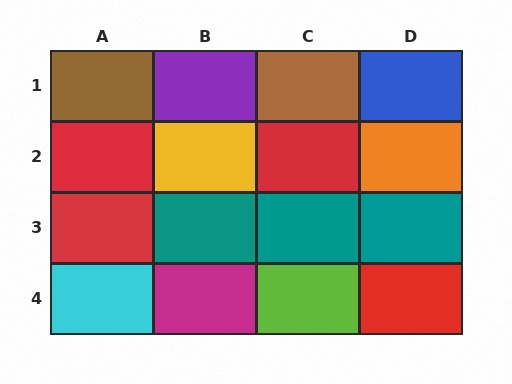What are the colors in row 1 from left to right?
Brown, purple, brown, blue.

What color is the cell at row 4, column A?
Cyan.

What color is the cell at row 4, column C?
Lime.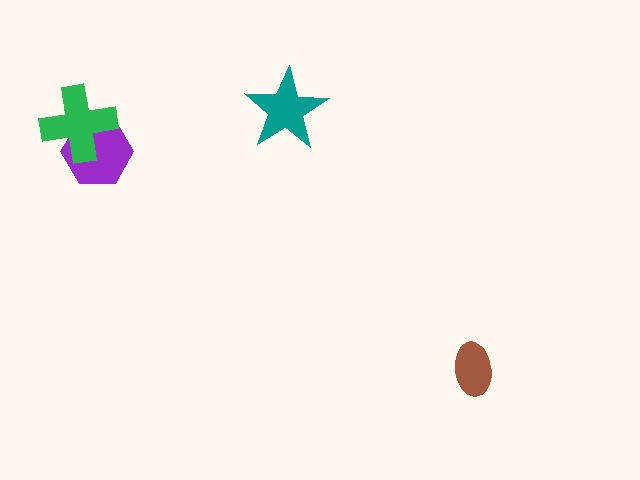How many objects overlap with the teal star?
0 objects overlap with the teal star.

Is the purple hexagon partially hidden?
Yes, it is partially covered by another shape.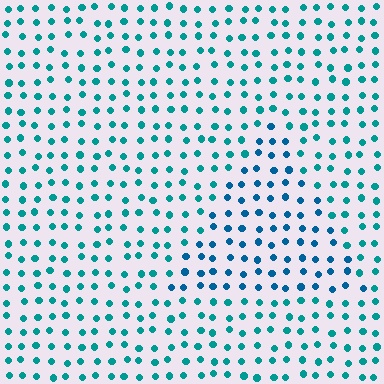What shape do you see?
I see a triangle.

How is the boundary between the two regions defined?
The boundary is defined purely by a slight shift in hue (about 25 degrees). Spacing, size, and orientation are identical on both sides.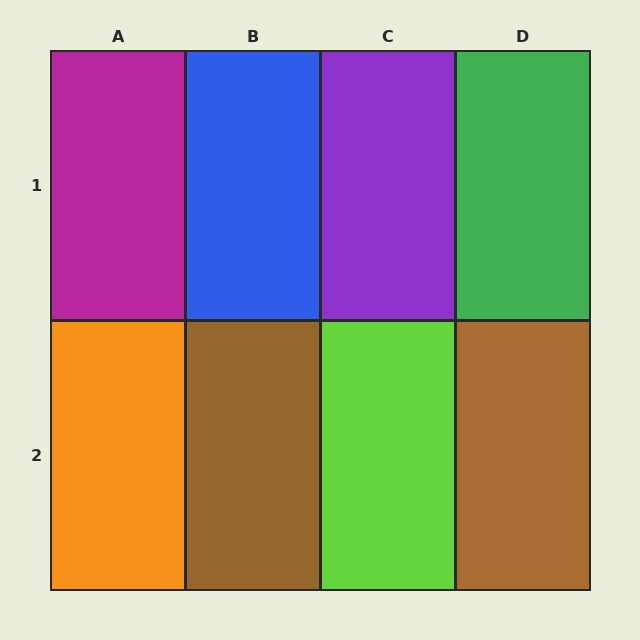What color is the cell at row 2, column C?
Lime.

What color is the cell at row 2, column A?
Orange.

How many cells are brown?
2 cells are brown.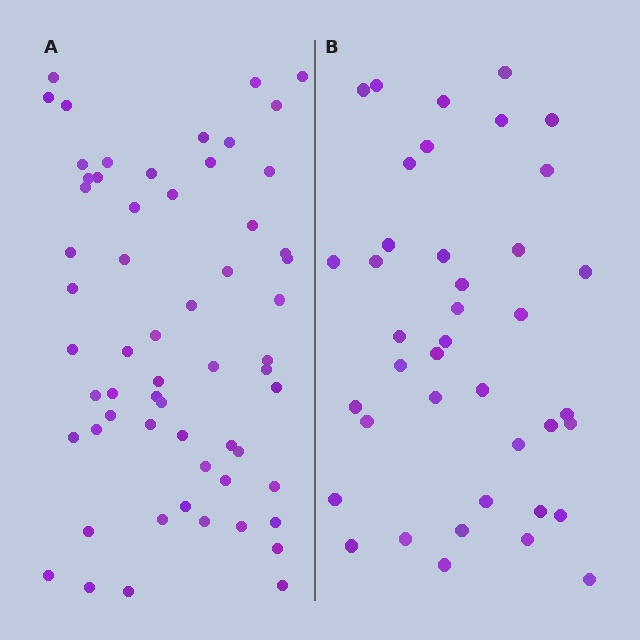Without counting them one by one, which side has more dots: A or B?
Region A (the left region) has more dots.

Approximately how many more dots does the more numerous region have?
Region A has approximately 20 more dots than region B.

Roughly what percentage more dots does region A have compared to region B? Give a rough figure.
About 50% more.